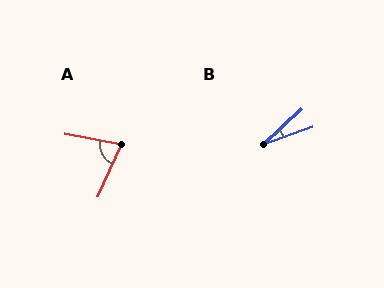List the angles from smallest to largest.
B (23°), A (76°).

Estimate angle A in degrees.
Approximately 76 degrees.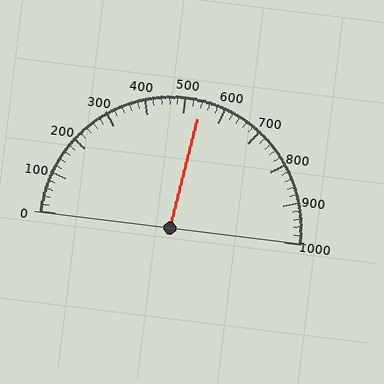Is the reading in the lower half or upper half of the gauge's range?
The reading is in the upper half of the range (0 to 1000).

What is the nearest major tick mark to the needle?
The nearest major tick mark is 500.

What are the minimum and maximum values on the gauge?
The gauge ranges from 0 to 1000.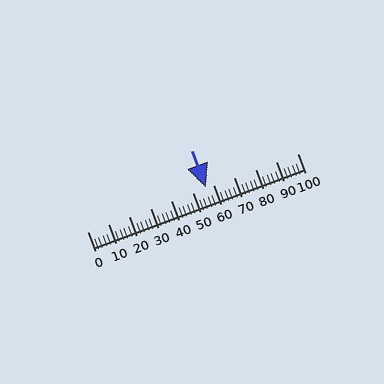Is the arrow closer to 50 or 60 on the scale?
The arrow is closer to 60.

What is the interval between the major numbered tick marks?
The major tick marks are spaced 10 units apart.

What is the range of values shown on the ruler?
The ruler shows values from 0 to 100.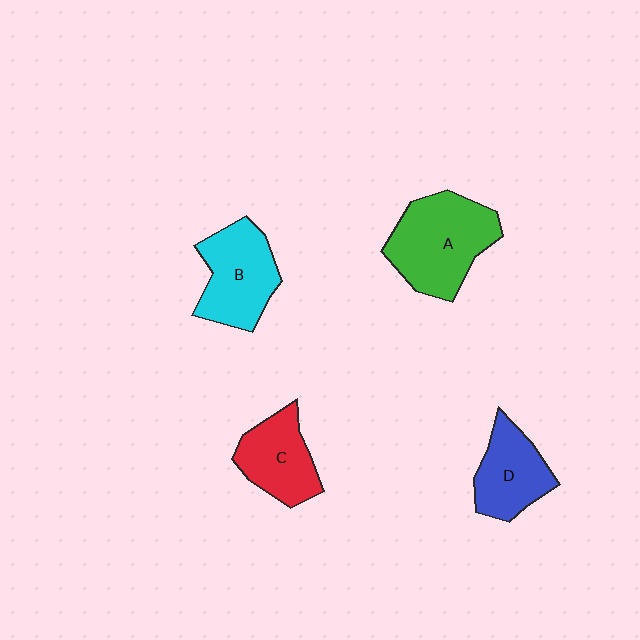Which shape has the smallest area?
Shape D (blue).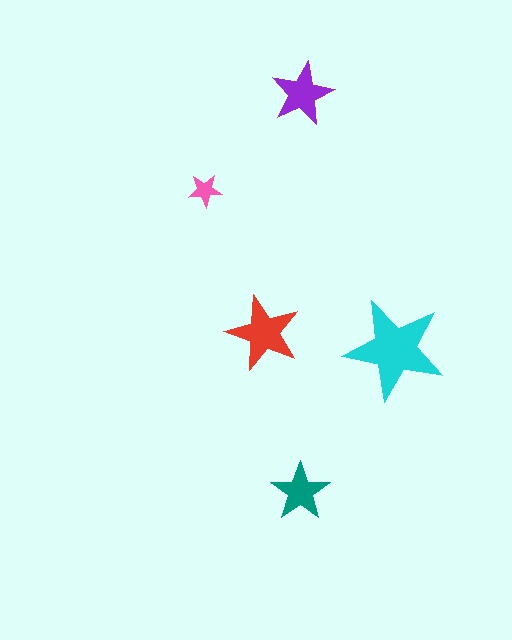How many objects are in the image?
There are 5 objects in the image.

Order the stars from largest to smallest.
the cyan one, the red one, the purple one, the teal one, the pink one.